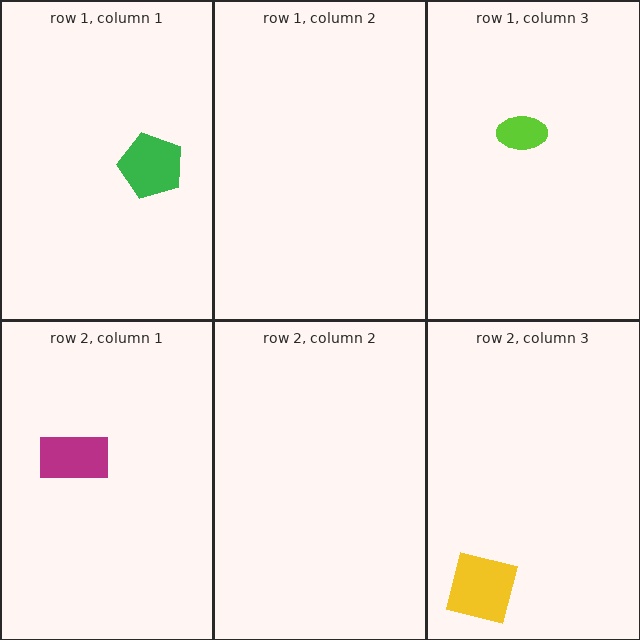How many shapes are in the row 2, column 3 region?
1.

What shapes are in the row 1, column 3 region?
The lime ellipse.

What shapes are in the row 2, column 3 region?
The yellow square.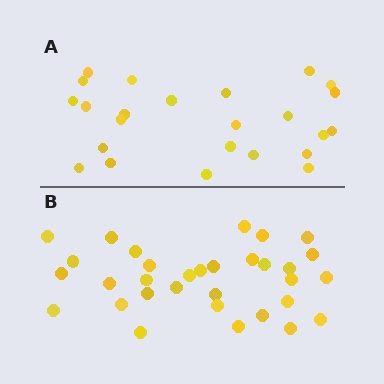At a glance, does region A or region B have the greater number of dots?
Region B (the bottom region) has more dots.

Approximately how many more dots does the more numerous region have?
Region B has roughly 8 or so more dots than region A.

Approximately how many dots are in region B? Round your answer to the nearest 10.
About 30 dots. (The exact count is 32, which rounds to 30.)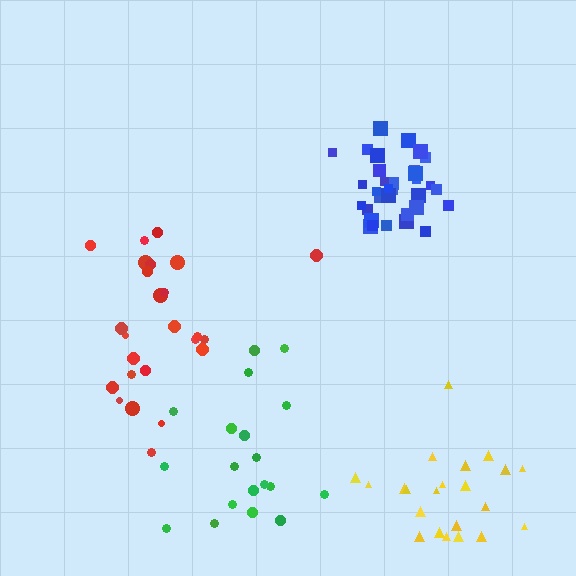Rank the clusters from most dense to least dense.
blue, yellow, red, green.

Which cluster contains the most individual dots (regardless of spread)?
Blue (33).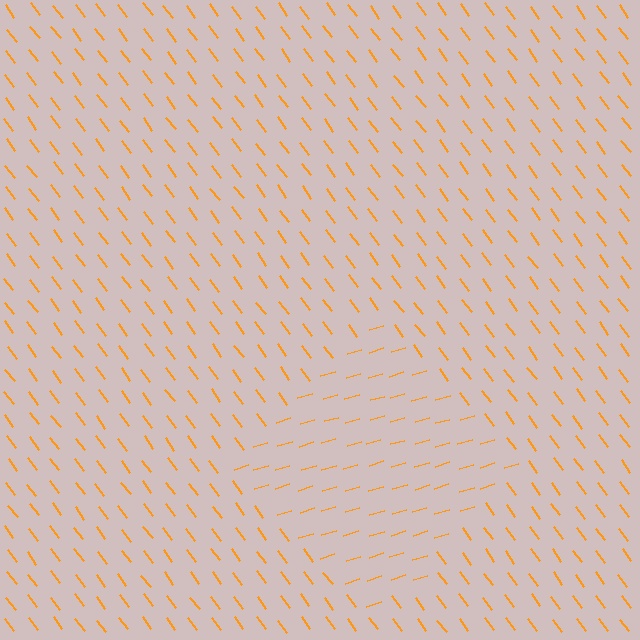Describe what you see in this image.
The image is filled with small orange line segments. A diamond region in the image has lines oriented differently from the surrounding lines, creating a visible texture boundary.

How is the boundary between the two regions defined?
The boundary is defined purely by a change in line orientation (approximately 70 degrees difference). All lines are the same color and thickness.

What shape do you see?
I see a diamond.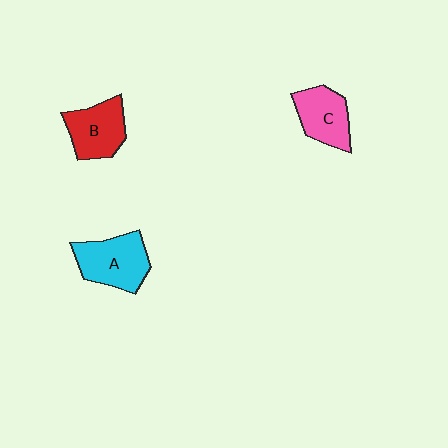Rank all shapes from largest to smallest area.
From largest to smallest: A (cyan), B (red), C (pink).